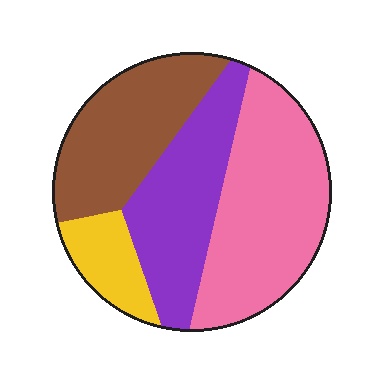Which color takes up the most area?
Pink, at roughly 35%.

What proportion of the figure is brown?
Brown takes up between a sixth and a third of the figure.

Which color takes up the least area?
Yellow, at roughly 10%.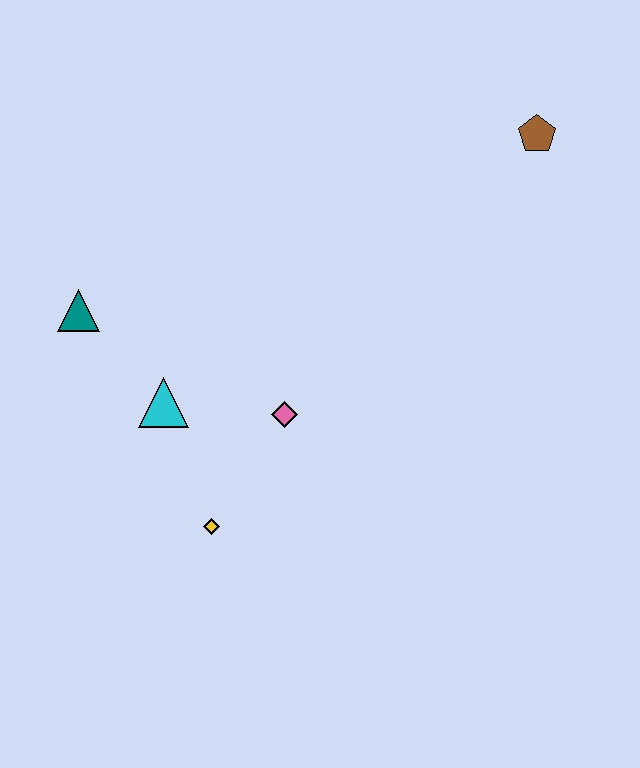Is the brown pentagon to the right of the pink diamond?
Yes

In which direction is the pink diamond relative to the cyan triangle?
The pink diamond is to the right of the cyan triangle.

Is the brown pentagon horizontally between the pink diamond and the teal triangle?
No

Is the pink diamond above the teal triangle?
No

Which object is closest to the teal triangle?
The cyan triangle is closest to the teal triangle.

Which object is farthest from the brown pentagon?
The yellow diamond is farthest from the brown pentagon.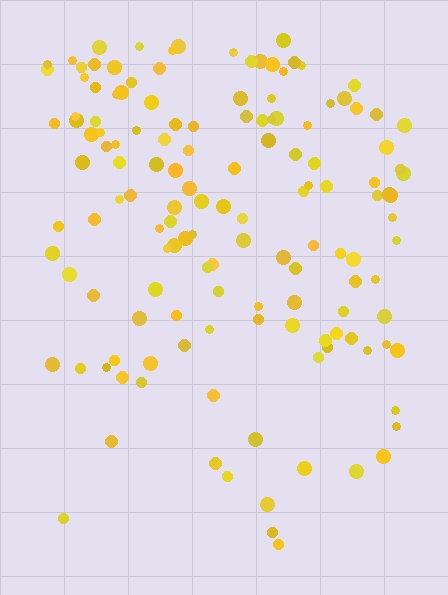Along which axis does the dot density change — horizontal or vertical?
Vertical.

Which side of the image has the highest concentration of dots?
The top.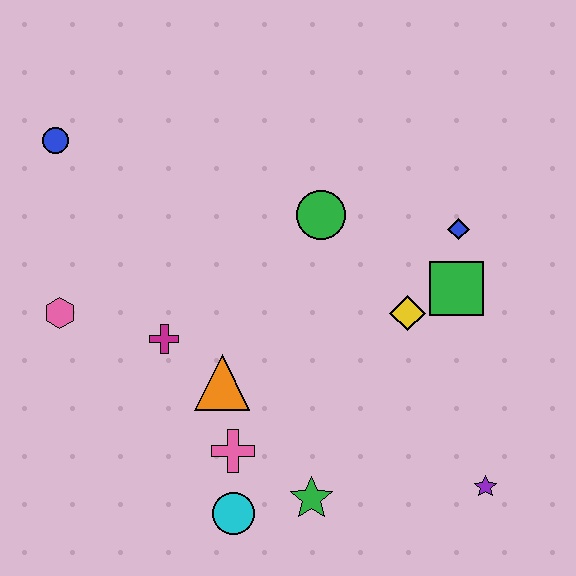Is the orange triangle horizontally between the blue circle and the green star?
Yes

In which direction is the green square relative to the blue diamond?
The green square is below the blue diamond.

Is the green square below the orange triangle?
No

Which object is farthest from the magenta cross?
The purple star is farthest from the magenta cross.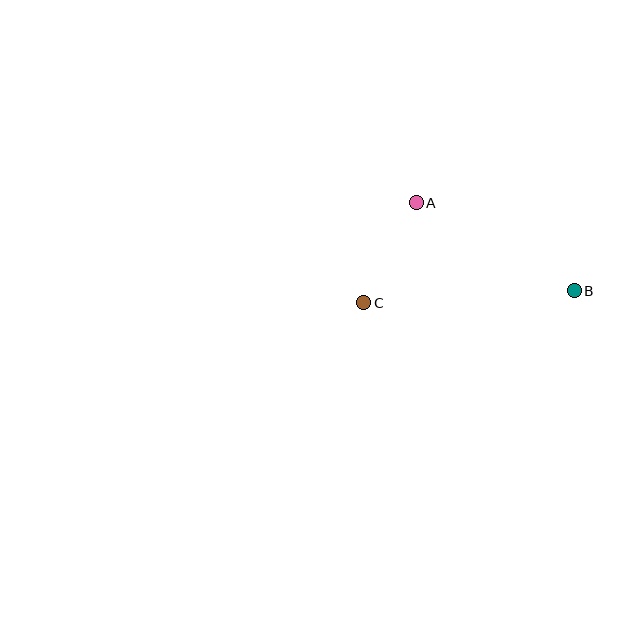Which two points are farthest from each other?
Points B and C are farthest from each other.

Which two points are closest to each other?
Points A and C are closest to each other.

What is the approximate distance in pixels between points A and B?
The distance between A and B is approximately 181 pixels.